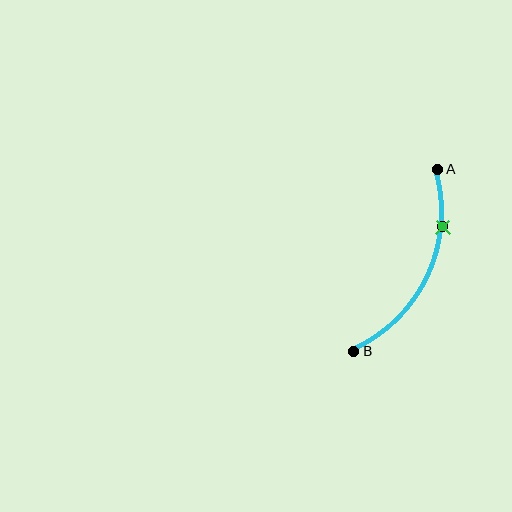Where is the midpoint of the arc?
The arc midpoint is the point on the curve farthest from the straight line joining A and B. It sits to the right of that line.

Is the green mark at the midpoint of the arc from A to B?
No. The green mark lies on the arc but is closer to endpoint A. The arc midpoint would be at the point on the curve equidistant along the arc from both A and B.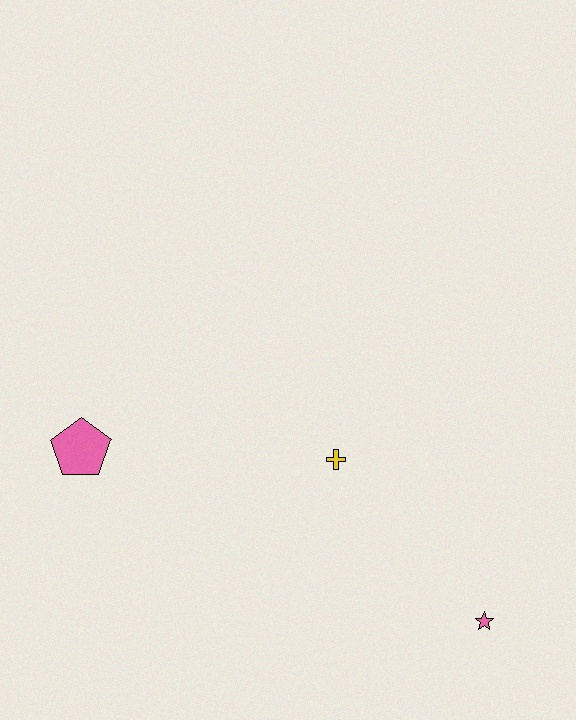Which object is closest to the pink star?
The yellow cross is closest to the pink star.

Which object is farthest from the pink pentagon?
The pink star is farthest from the pink pentagon.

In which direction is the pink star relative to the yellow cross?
The pink star is below the yellow cross.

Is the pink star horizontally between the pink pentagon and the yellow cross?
No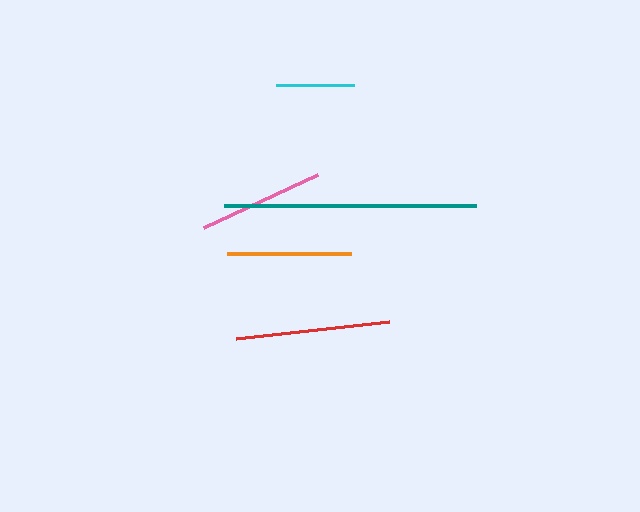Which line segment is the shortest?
The cyan line is the shortest at approximately 77 pixels.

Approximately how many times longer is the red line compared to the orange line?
The red line is approximately 1.2 times the length of the orange line.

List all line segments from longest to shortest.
From longest to shortest: teal, red, pink, orange, cyan.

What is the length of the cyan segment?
The cyan segment is approximately 77 pixels long.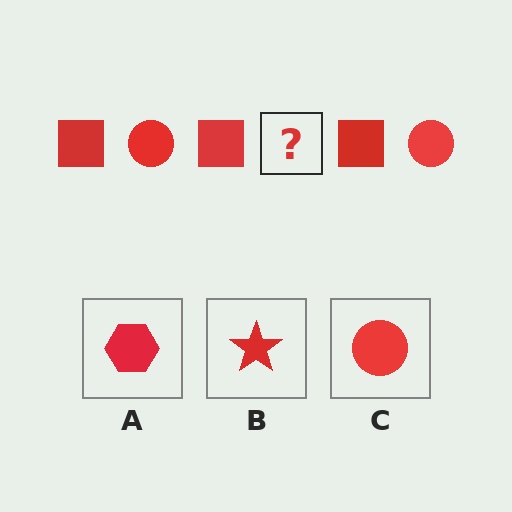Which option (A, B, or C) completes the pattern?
C.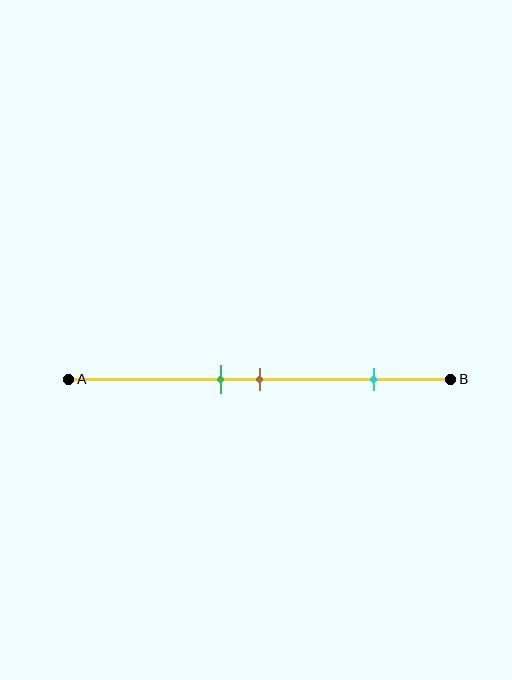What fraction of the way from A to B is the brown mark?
The brown mark is approximately 50% (0.5) of the way from A to B.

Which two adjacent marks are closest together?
The green and brown marks are the closest adjacent pair.